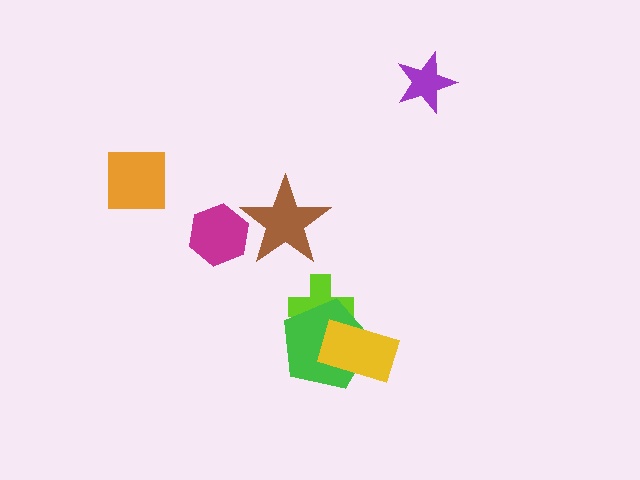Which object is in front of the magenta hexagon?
The brown star is in front of the magenta hexagon.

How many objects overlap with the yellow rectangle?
2 objects overlap with the yellow rectangle.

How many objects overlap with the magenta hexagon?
1 object overlaps with the magenta hexagon.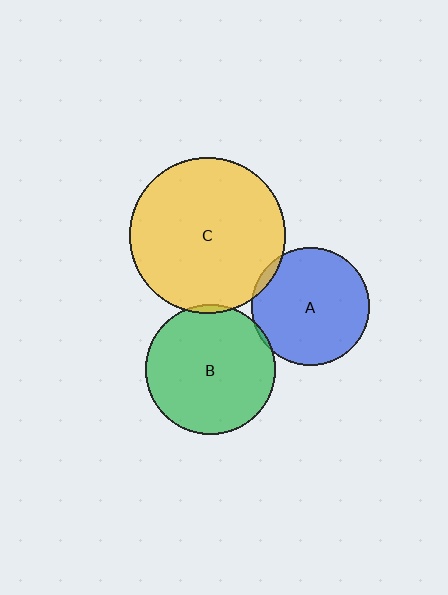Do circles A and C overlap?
Yes.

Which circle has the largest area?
Circle C (yellow).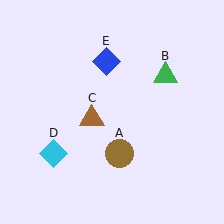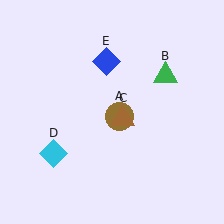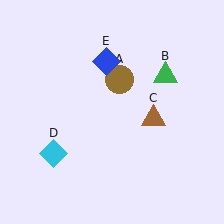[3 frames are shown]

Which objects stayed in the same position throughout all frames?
Green triangle (object B) and cyan diamond (object D) and blue diamond (object E) remained stationary.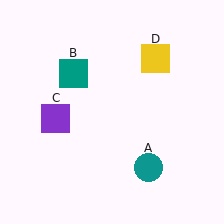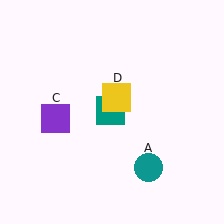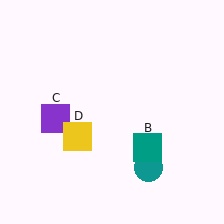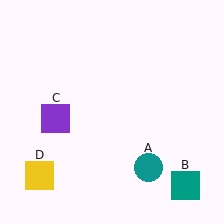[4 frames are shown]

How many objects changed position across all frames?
2 objects changed position: teal square (object B), yellow square (object D).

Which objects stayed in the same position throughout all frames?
Teal circle (object A) and purple square (object C) remained stationary.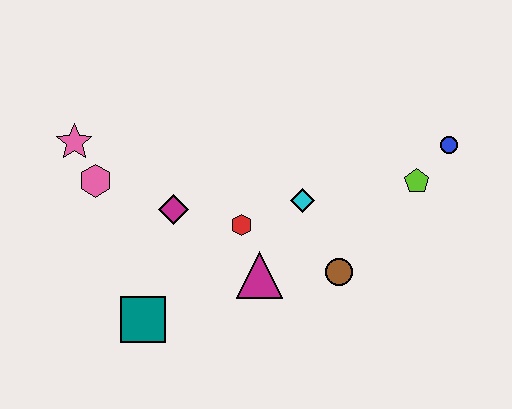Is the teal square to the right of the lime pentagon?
No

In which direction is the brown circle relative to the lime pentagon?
The brown circle is below the lime pentagon.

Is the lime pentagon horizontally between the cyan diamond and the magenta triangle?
No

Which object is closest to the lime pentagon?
The blue circle is closest to the lime pentagon.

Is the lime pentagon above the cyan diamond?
Yes